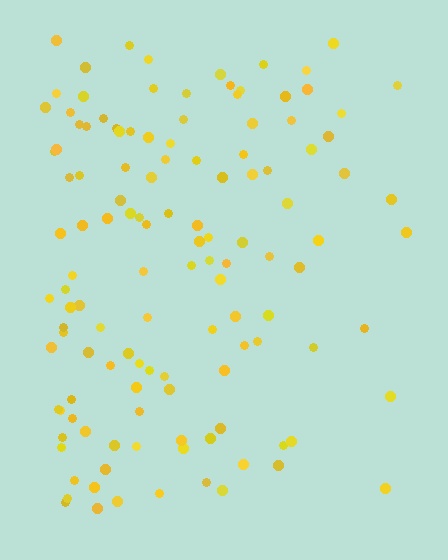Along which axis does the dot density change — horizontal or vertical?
Horizontal.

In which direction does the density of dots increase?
From right to left, with the left side densest.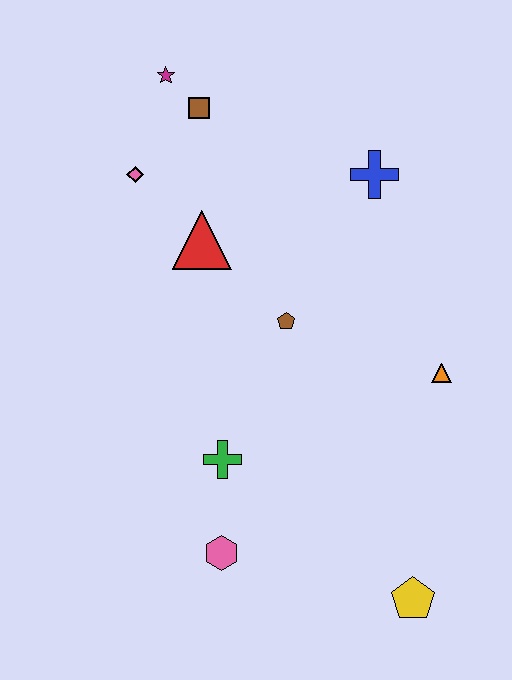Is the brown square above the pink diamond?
Yes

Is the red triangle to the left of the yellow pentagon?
Yes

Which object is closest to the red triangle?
The pink diamond is closest to the red triangle.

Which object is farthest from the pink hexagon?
The magenta star is farthest from the pink hexagon.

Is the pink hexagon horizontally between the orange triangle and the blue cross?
No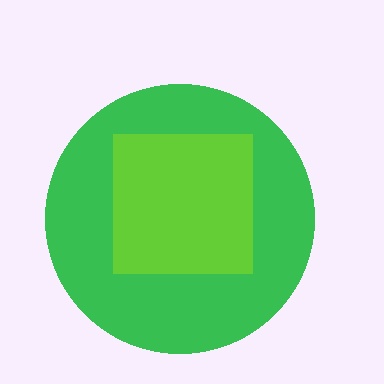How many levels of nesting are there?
2.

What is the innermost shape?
The lime square.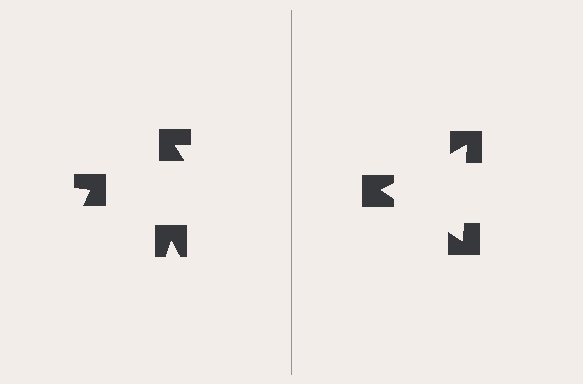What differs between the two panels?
The notched squares are positioned identically on both sides; only the wedge orientations differ. On the right they align to a triangle; on the left they are misaligned.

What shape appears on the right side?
An illusory triangle.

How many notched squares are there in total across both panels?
6 — 3 on each side.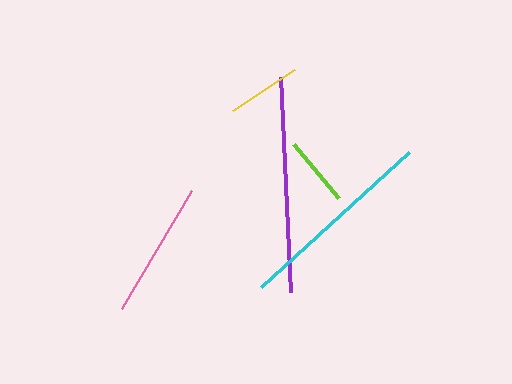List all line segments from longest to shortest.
From longest to shortest: purple, cyan, pink, yellow, lime.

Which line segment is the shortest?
The lime line is the shortest at approximately 70 pixels.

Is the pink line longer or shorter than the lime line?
The pink line is longer than the lime line.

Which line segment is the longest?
The purple line is the longest at approximately 215 pixels.